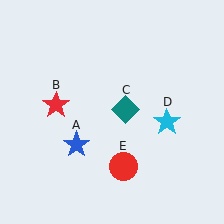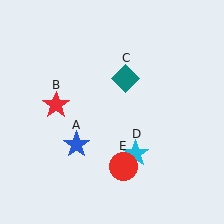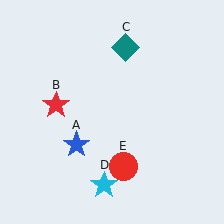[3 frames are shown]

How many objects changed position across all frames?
2 objects changed position: teal diamond (object C), cyan star (object D).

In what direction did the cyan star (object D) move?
The cyan star (object D) moved down and to the left.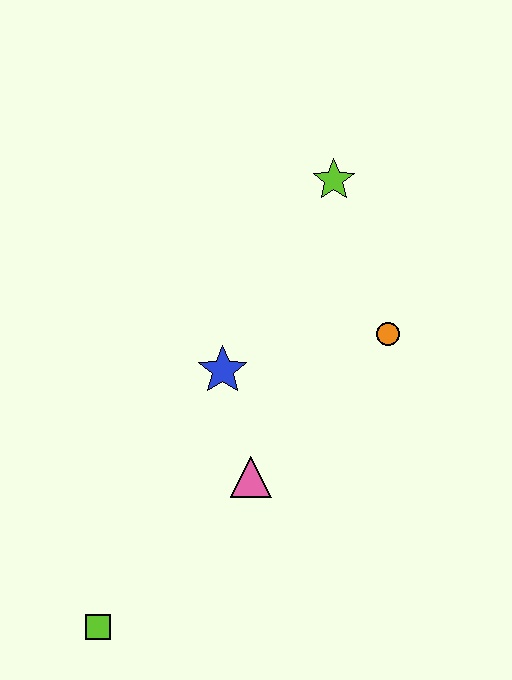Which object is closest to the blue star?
The pink triangle is closest to the blue star.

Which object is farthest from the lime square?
The lime star is farthest from the lime square.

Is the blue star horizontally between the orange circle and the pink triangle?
No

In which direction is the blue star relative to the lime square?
The blue star is above the lime square.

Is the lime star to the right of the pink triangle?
Yes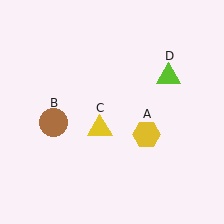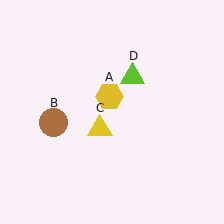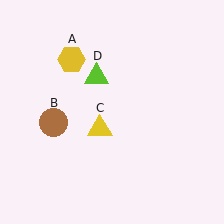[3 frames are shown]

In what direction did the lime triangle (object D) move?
The lime triangle (object D) moved left.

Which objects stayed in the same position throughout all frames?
Brown circle (object B) and yellow triangle (object C) remained stationary.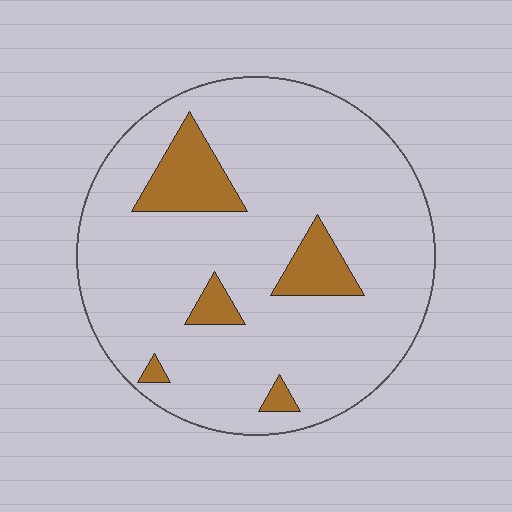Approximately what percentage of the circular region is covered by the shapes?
Approximately 15%.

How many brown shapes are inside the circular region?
5.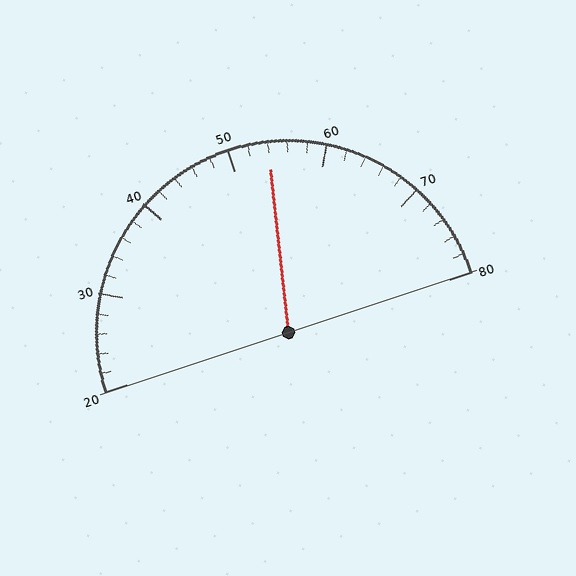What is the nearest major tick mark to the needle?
The nearest major tick mark is 50.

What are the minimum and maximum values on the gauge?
The gauge ranges from 20 to 80.